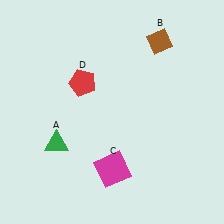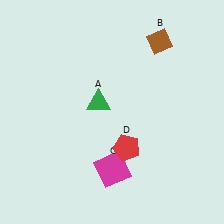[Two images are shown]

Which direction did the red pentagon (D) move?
The red pentagon (D) moved down.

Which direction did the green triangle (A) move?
The green triangle (A) moved right.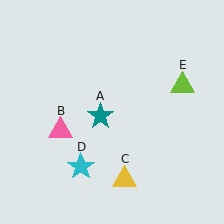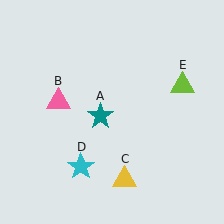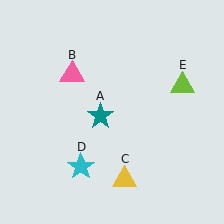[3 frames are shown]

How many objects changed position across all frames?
1 object changed position: pink triangle (object B).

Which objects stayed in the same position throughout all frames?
Teal star (object A) and yellow triangle (object C) and cyan star (object D) and lime triangle (object E) remained stationary.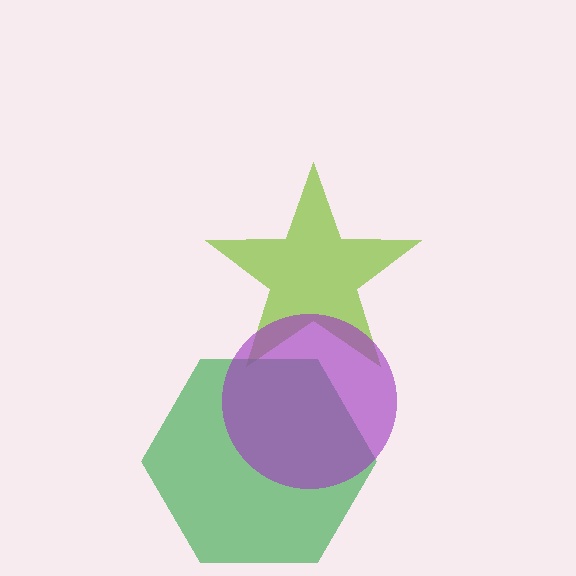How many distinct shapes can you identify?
There are 3 distinct shapes: a lime star, a green hexagon, a purple circle.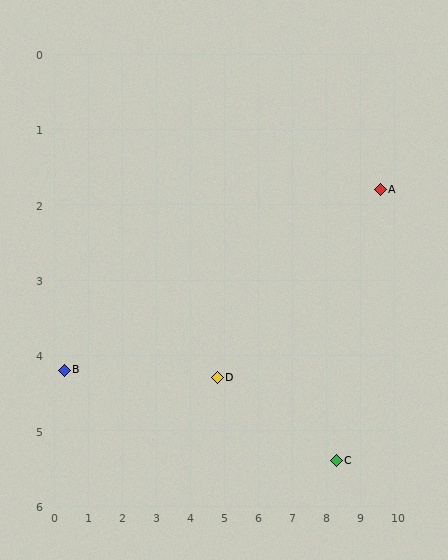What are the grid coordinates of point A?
Point A is at approximately (9.6, 1.8).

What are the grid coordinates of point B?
Point B is at approximately (0.3, 4.2).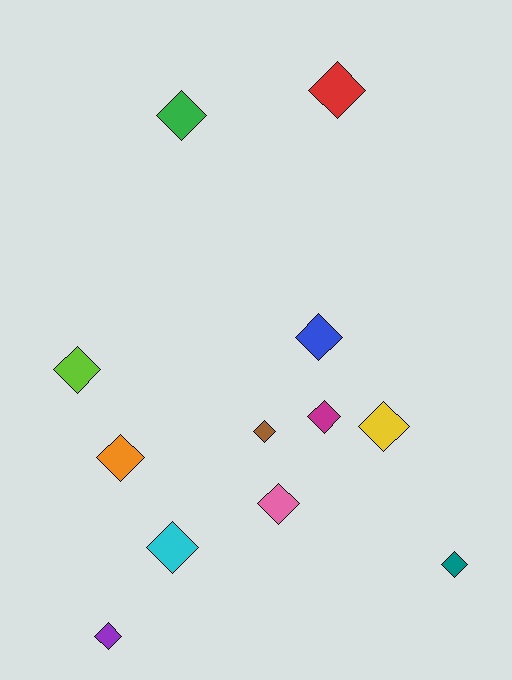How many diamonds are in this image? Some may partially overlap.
There are 12 diamonds.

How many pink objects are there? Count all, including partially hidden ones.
There is 1 pink object.